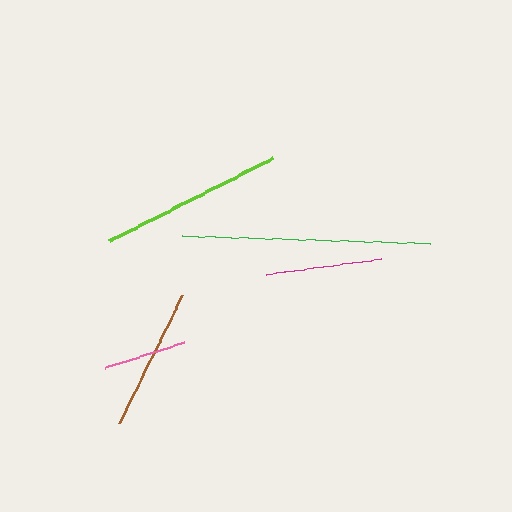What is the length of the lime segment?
The lime segment is approximately 183 pixels long.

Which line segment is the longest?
The green line is the longest at approximately 247 pixels.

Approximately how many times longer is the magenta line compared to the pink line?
The magenta line is approximately 1.4 times the length of the pink line.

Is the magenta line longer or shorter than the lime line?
The lime line is longer than the magenta line.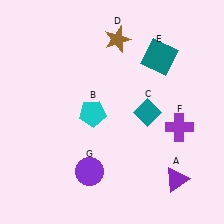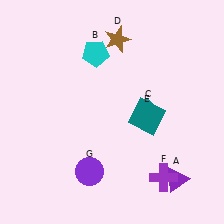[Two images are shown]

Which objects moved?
The objects that moved are: the cyan pentagon (B), the teal square (E), the purple cross (F).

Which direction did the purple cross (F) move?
The purple cross (F) moved down.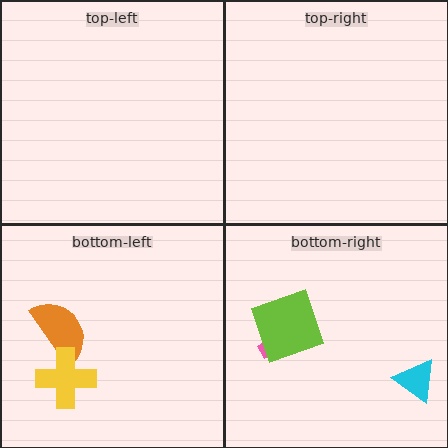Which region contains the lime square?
The bottom-right region.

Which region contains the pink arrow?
The bottom-right region.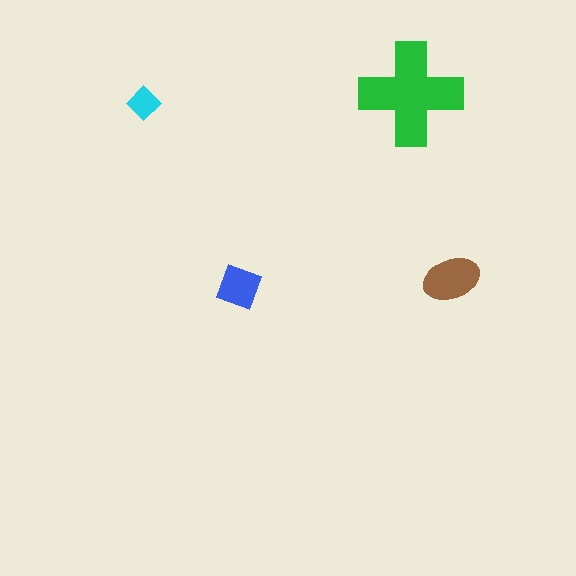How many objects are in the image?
There are 4 objects in the image.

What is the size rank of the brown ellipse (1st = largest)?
2nd.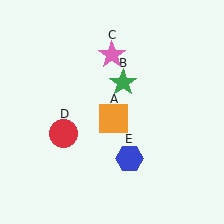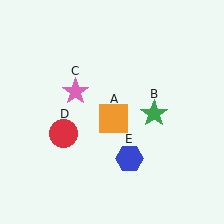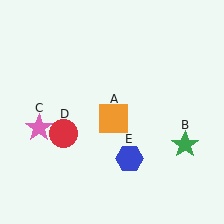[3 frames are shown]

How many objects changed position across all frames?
2 objects changed position: green star (object B), pink star (object C).